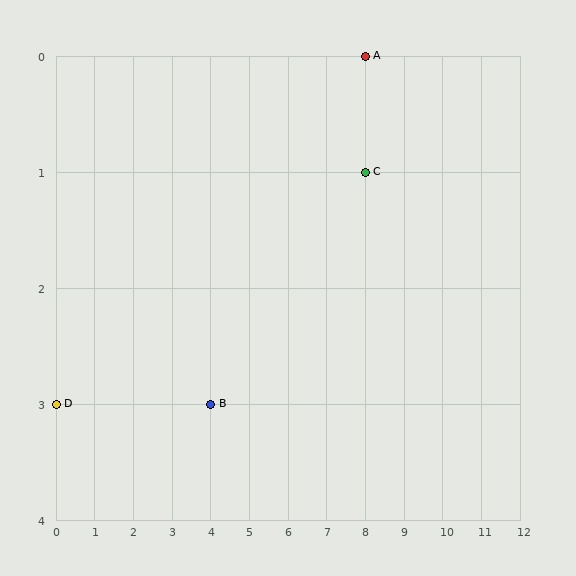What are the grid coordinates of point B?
Point B is at grid coordinates (4, 3).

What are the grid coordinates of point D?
Point D is at grid coordinates (0, 3).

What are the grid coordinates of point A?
Point A is at grid coordinates (8, 0).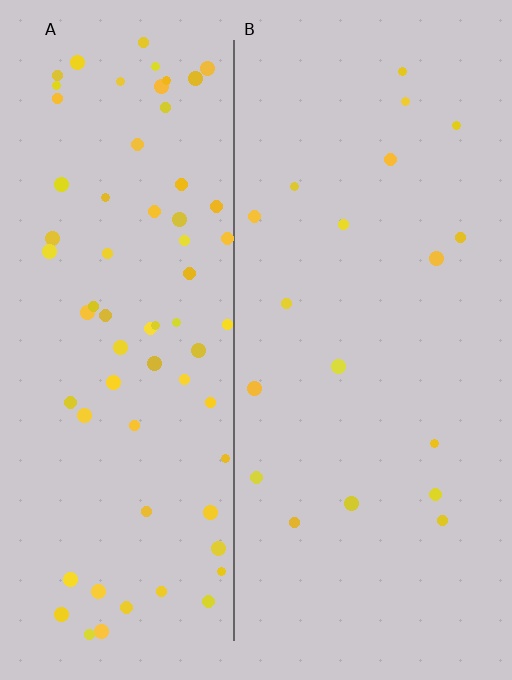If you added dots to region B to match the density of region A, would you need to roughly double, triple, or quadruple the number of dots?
Approximately quadruple.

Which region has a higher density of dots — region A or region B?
A (the left).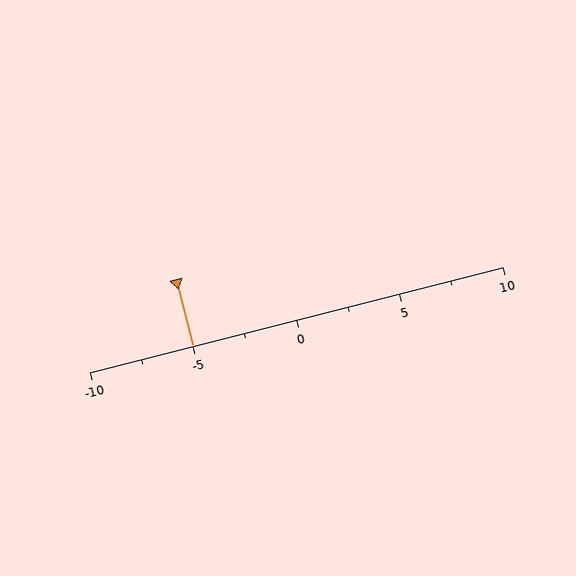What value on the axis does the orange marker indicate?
The marker indicates approximately -5.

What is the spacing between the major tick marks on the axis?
The major ticks are spaced 5 apart.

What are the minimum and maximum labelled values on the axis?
The axis runs from -10 to 10.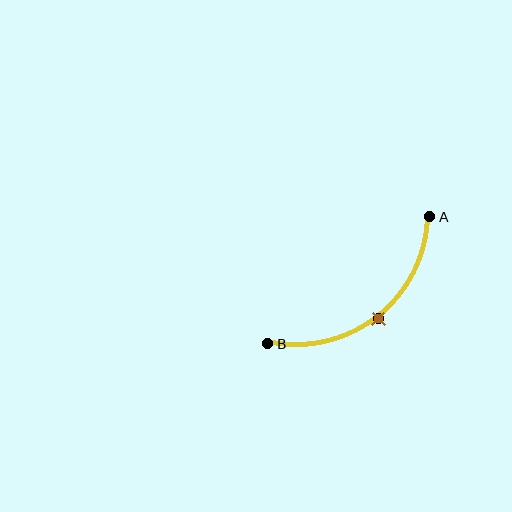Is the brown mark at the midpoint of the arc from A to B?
Yes. The brown mark lies on the arc at equal arc-length from both A and B — it is the arc midpoint.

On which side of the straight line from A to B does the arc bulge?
The arc bulges below and to the right of the straight line connecting A and B.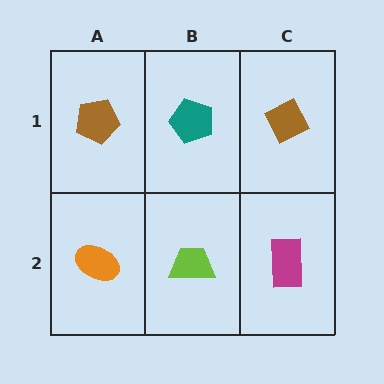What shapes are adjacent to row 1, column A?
An orange ellipse (row 2, column A), a teal pentagon (row 1, column B).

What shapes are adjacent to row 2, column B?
A teal pentagon (row 1, column B), an orange ellipse (row 2, column A), a magenta rectangle (row 2, column C).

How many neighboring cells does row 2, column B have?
3.